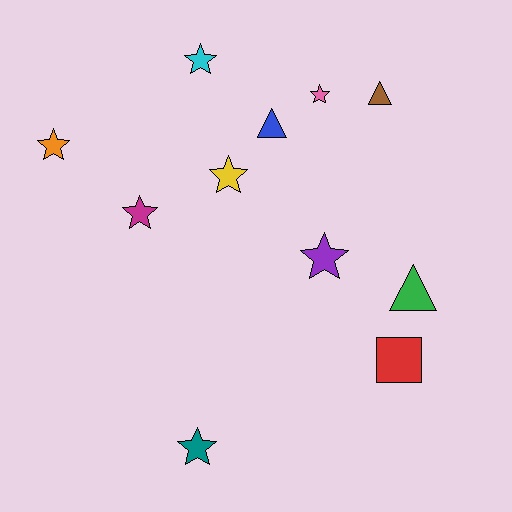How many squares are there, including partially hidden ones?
There is 1 square.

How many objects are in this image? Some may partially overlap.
There are 11 objects.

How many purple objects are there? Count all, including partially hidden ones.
There is 1 purple object.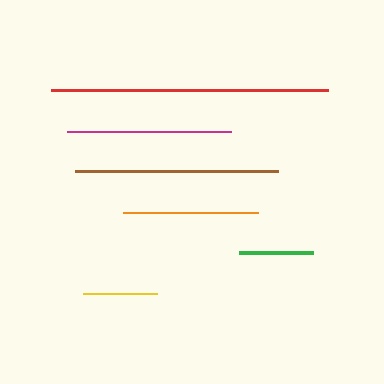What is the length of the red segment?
The red segment is approximately 277 pixels long.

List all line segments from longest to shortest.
From longest to shortest: red, brown, magenta, orange, yellow, green.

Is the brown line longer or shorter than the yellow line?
The brown line is longer than the yellow line.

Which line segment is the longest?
The red line is the longest at approximately 277 pixels.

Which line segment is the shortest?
The green line is the shortest at approximately 74 pixels.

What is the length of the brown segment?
The brown segment is approximately 204 pixels long.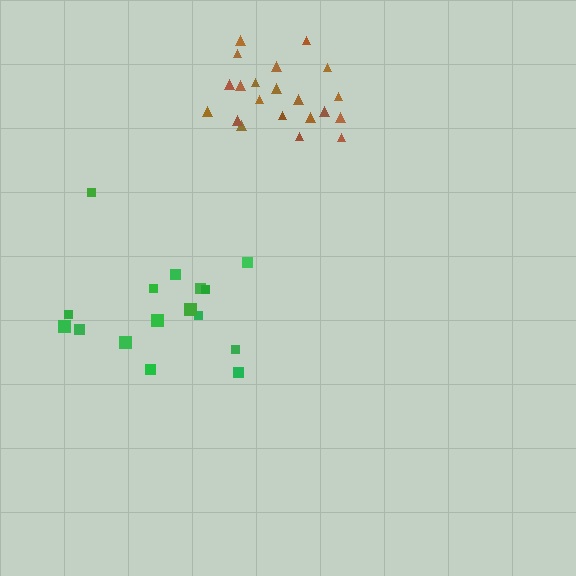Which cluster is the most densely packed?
Brown.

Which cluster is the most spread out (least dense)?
Green.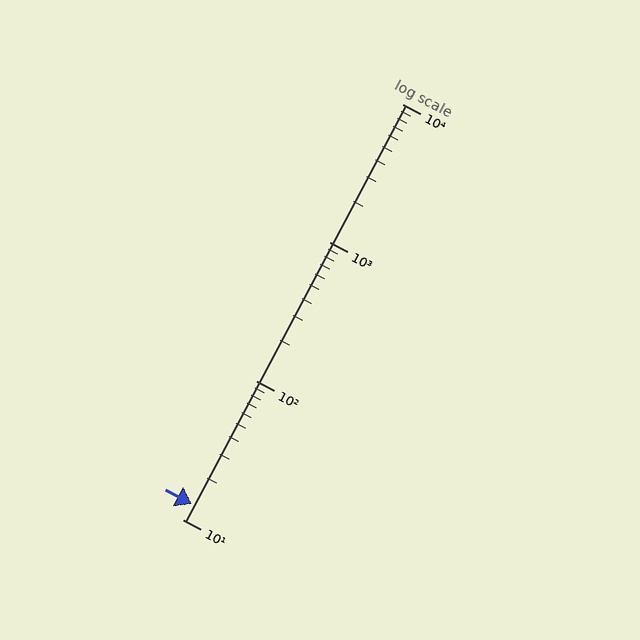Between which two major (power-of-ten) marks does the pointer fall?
The pointer is between 10 and 100.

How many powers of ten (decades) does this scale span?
The scale spans 3 decades, from 10 to 10000.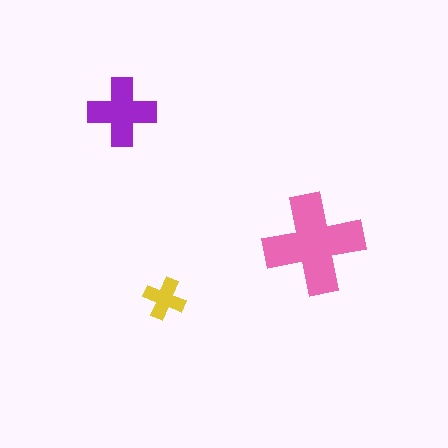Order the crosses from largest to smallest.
the pink one, the purple one, the yellow one.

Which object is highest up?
The purple cross is topmost.